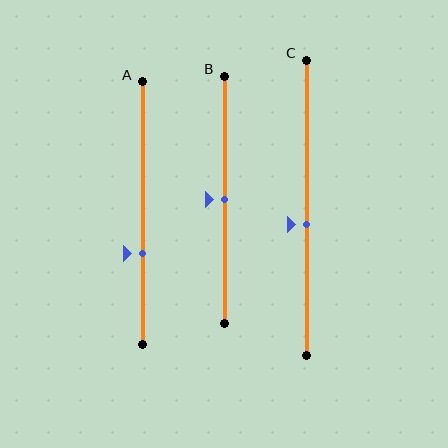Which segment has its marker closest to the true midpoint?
Segment B has its marker closest to the true midpoint.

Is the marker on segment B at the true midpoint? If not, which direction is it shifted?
Yes, the marker on segment B is at the true midpoint.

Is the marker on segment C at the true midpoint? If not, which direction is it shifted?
No, the marker on segment C is shifted downward by about 6% of the segment length.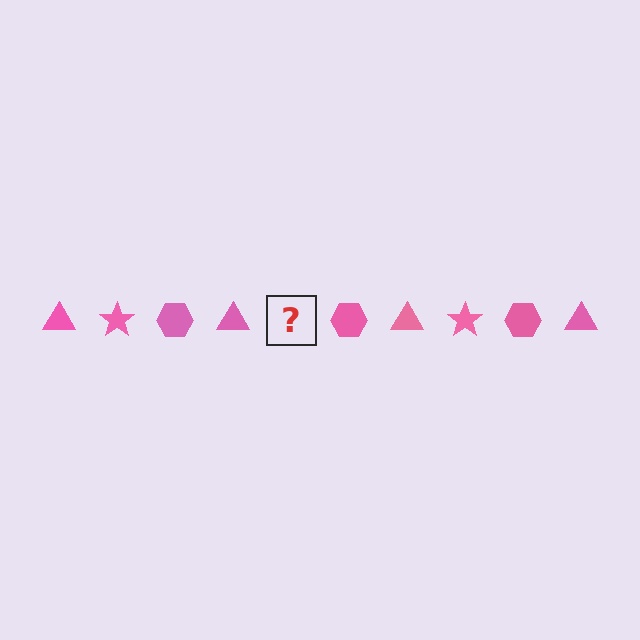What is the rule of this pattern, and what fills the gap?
The rule is that the pattern cycles through triangle, star, hexagon shapes in pink. The gap should be filled with a pink star.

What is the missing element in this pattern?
The missing element is a pink star.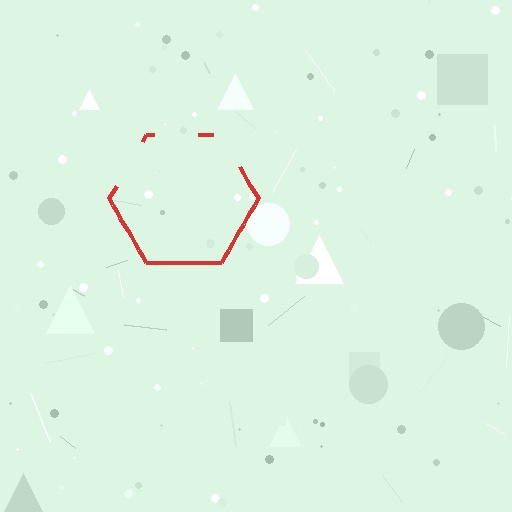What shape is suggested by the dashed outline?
The dashed outline suggests a hexagon.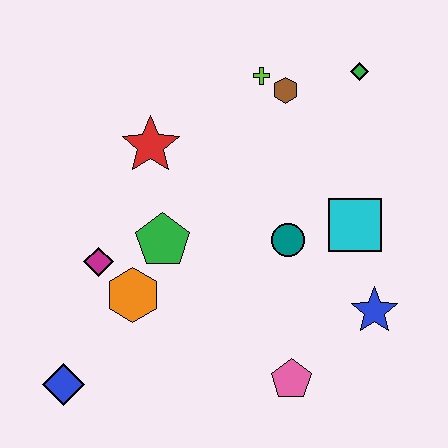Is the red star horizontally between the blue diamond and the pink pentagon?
Yes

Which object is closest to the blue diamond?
The orange hexagon is closest to the blue diamond.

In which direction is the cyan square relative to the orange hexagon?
The cyan square is to the right of the orange hexagon.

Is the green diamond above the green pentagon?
Yes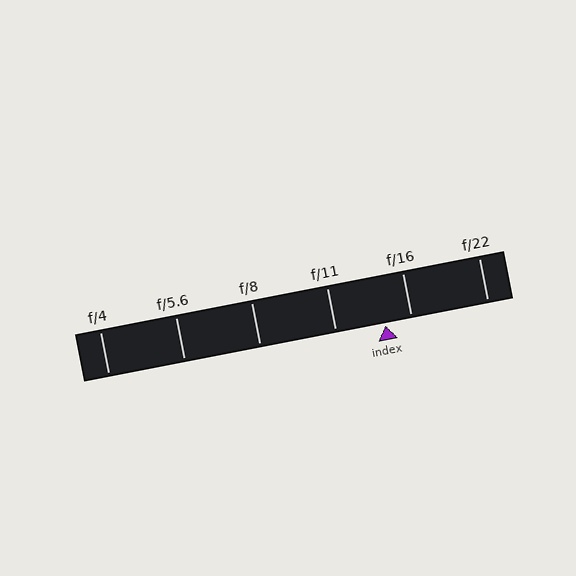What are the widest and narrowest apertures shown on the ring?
The widest aperture shown is f/4 and the narrowest is f/22.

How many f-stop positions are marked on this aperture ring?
There are 6 f-stop positions marked.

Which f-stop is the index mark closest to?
The index mark is closest to f/16.